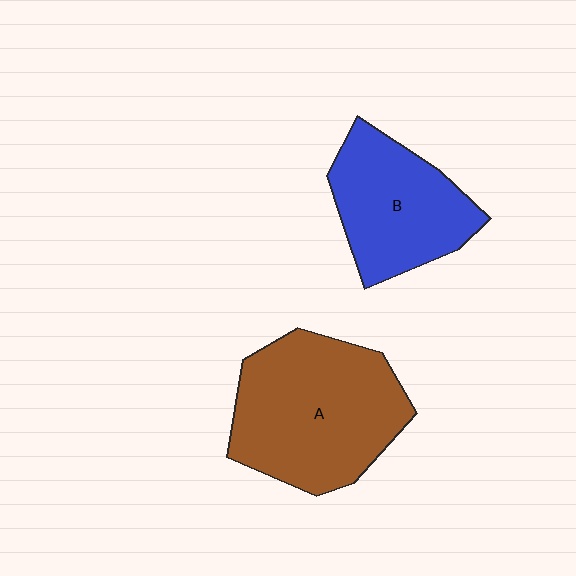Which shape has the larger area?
Shape A (brown).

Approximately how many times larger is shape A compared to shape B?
Approximately 1.4 times.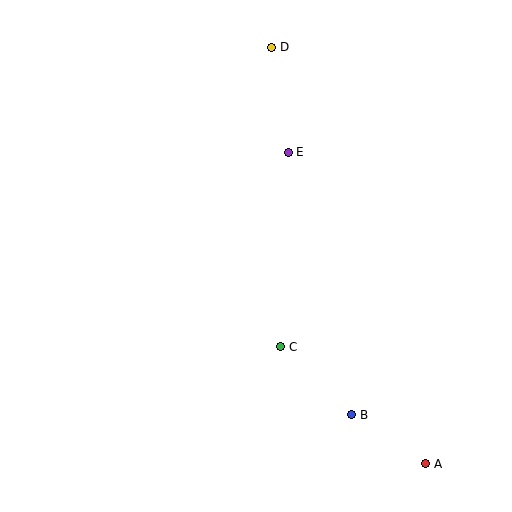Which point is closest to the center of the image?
Point C at (281, 347) is closest to the center.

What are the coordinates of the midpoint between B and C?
The midpoint between B and C is at (316, 381).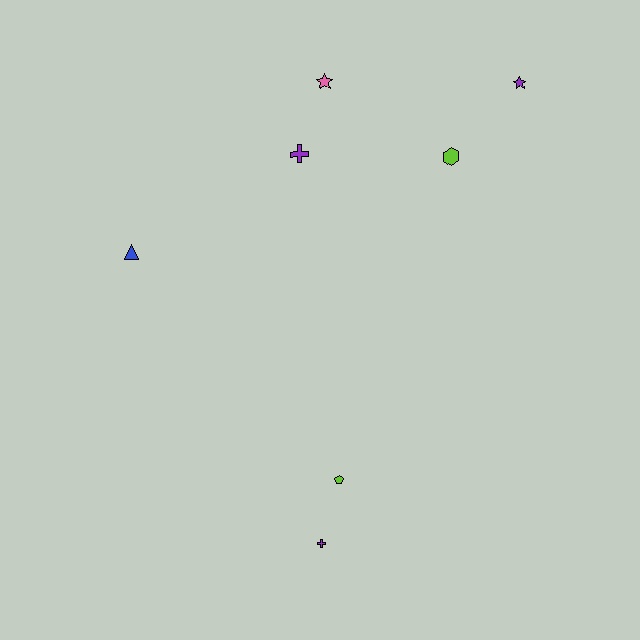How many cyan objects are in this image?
There are no cyan objects.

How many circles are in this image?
There are no circles.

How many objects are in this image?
There are 7 objects.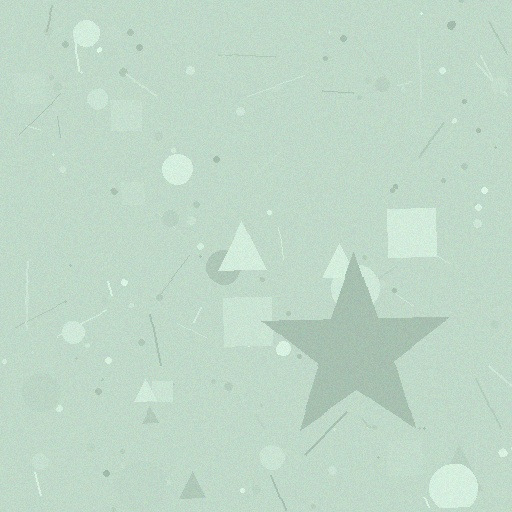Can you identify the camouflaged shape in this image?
The camouflaged shape is a star.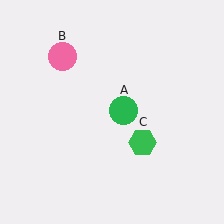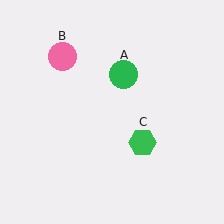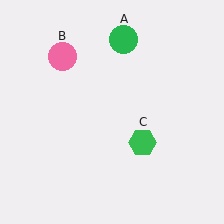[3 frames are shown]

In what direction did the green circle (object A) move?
The green circle (object A) moved up.